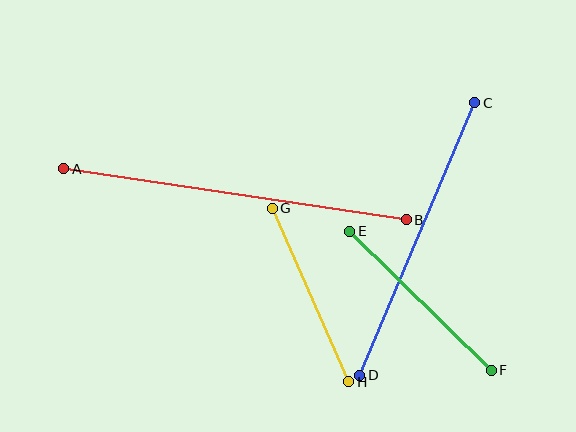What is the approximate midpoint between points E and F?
The midpoint is at approximately (421, 301) pixels.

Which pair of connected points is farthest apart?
Points A and B are farthest apart.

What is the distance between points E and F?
The distance is approximately 198 pixels.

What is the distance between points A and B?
The distance is approximately 346 pixels.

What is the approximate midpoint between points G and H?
The midpoint is at approximately (310, 295) pixels.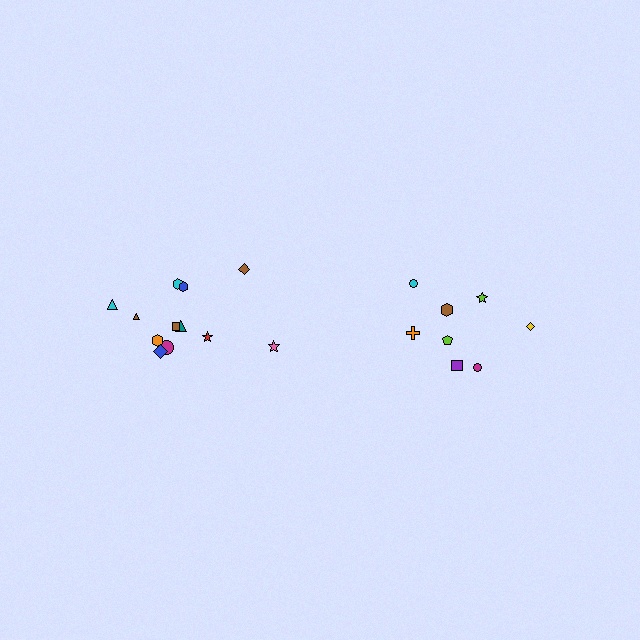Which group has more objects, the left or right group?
The left group.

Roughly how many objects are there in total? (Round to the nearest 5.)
Roughly 20 objects in total.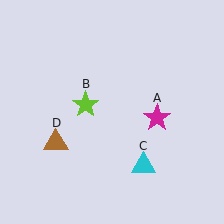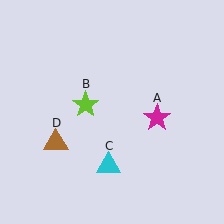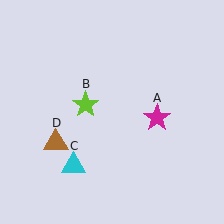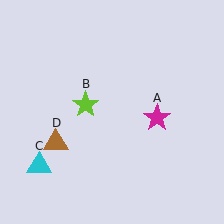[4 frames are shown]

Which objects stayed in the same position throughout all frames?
Magenta star (object A) and lime star (object B) and brown triangle (object D) remained stationary.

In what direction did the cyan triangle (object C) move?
The cyan triangle (object C) moved left.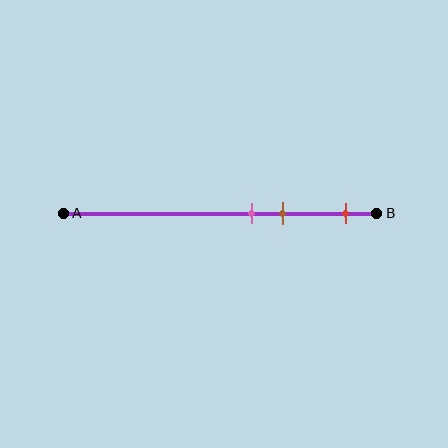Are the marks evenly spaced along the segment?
No, the marks are not evenly spaced.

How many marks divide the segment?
There are 3 marks dividing the segment.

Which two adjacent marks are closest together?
The pink and brown marks are the closest adjacent pair.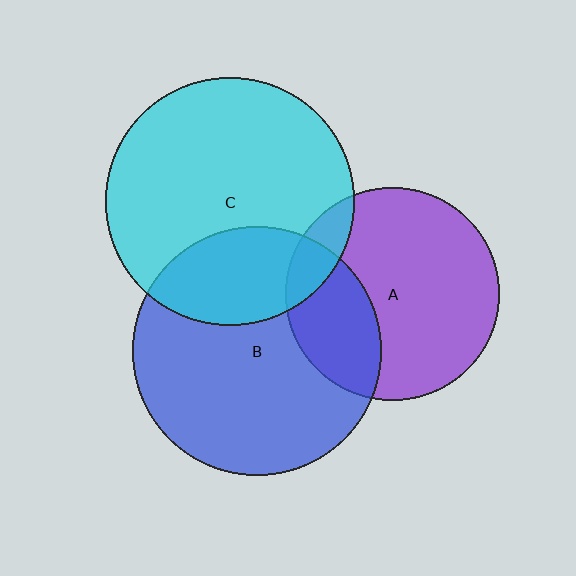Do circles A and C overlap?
Yes.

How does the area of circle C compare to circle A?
Approximately 1.3 times.